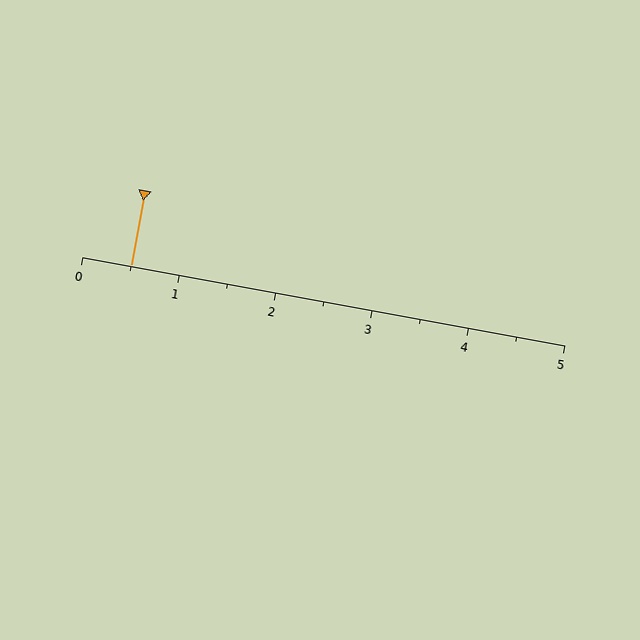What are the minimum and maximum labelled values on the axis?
The axis runs from 0 to 5.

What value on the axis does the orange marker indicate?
The marker indicates approximately 0.5.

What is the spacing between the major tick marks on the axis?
The major ticks are spaced 1 apart.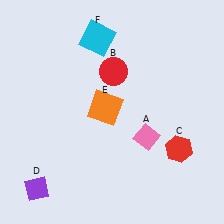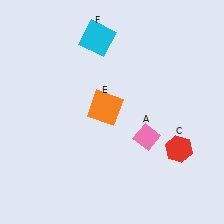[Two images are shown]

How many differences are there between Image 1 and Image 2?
There are 2 differences between the two images.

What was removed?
The purple diamond (D), the red circle (B) were removed in Image 2.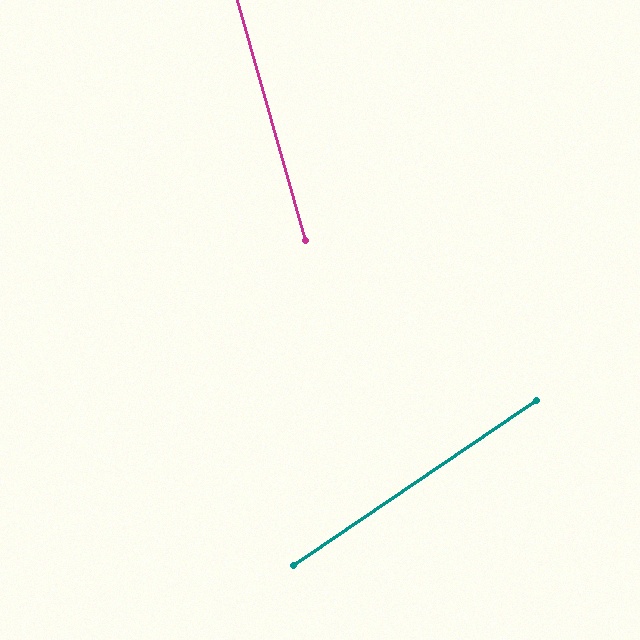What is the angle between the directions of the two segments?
Approximately 72 degrees.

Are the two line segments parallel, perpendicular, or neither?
Neither parallel nor perpendicular — they differ by about 72°.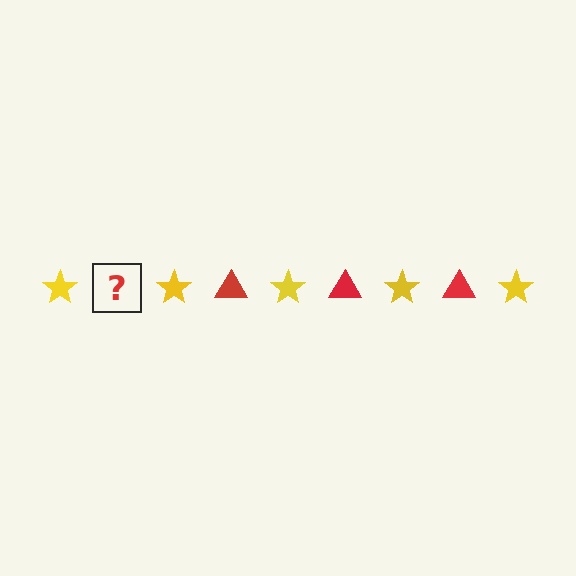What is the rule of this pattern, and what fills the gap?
The rule is that the pattern alternates between yellow star and red triangle. The gap should be filled with a red triangle.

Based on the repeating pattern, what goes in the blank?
The blank should be a red triangle.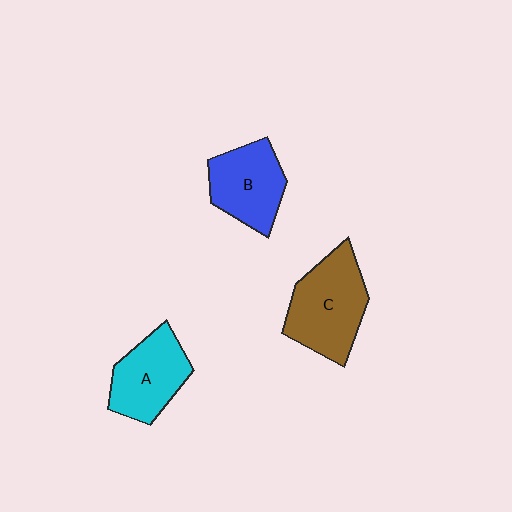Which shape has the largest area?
Shape C (brown).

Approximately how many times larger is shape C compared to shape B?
Approximately 1.3 times.